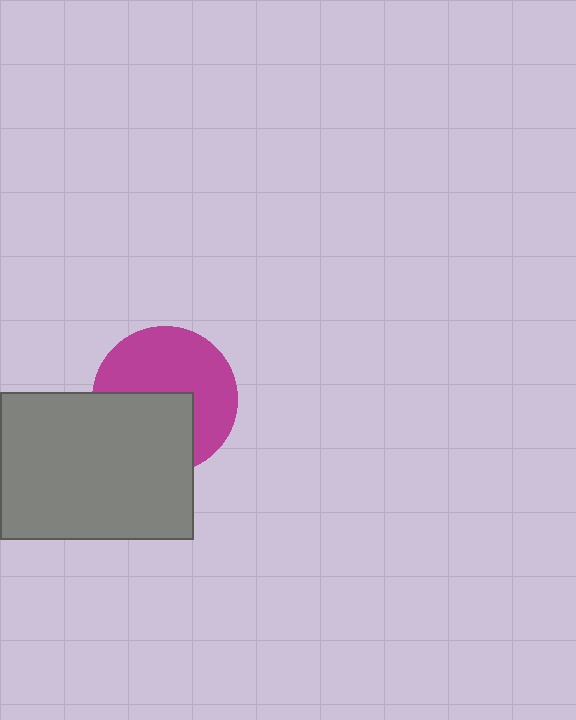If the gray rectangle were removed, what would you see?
You would see the complete magenta circle.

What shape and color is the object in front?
The object in front is a gray rectangle.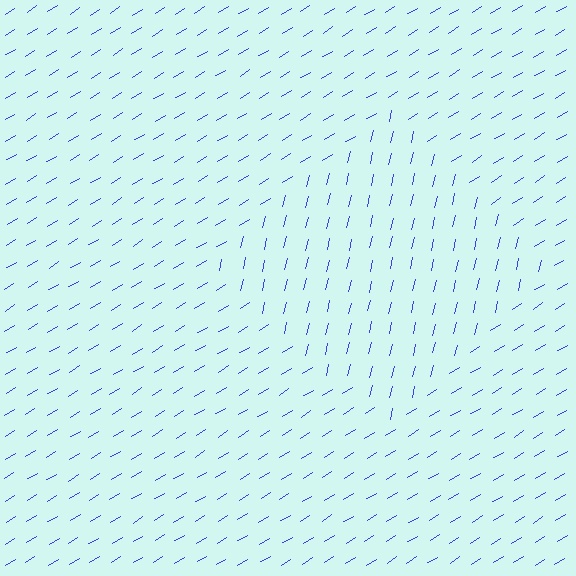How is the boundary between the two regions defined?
The boundary is defined purely by a change in line orientation (approximately 45 degrees difference). All lines are the same color and thickness.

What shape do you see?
I see a diamond.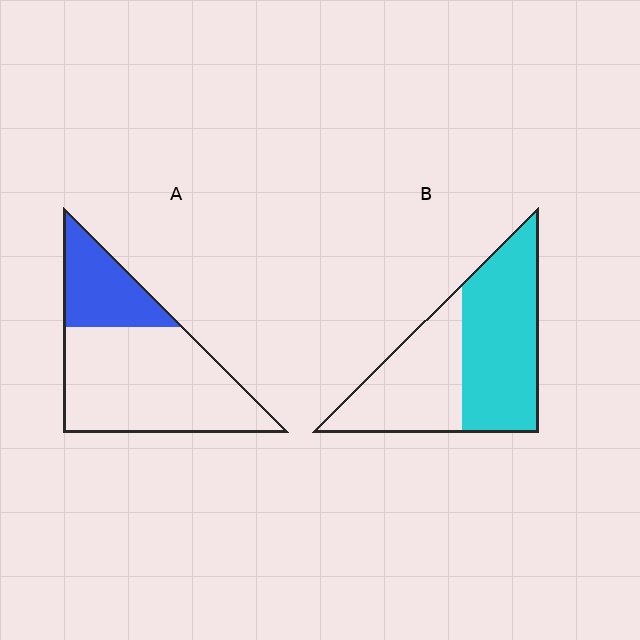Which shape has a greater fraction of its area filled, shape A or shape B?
Shape B.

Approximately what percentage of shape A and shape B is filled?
A is approximately 30% and B is approximately 55%.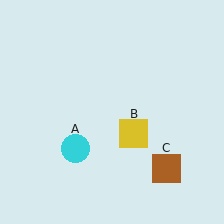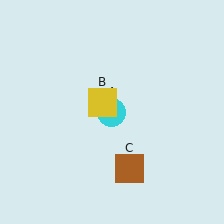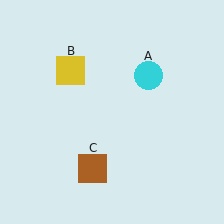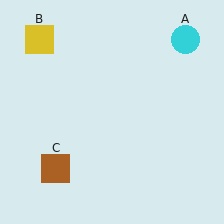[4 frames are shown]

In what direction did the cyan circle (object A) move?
The cyan circle (object A) moved up and to the right.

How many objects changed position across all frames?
3 objects changed position: cyan circle (object A), yellow square (object B), brown square (object C).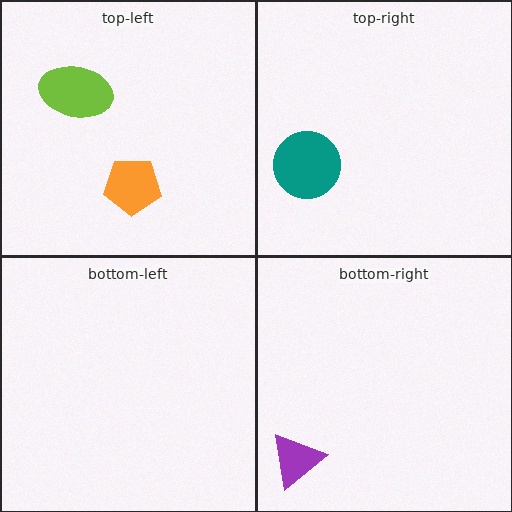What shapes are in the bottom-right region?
The purple triangle.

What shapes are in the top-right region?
The teal circle.